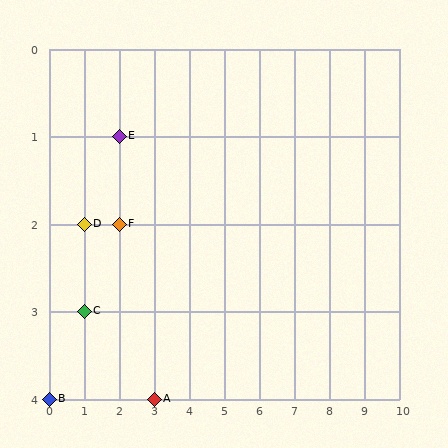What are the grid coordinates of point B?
Point B is at grid coordinates (0, 4).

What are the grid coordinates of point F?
Point F is at grid coordinates (2, 2).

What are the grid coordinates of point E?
Point E is at grid coordinates (2, 1).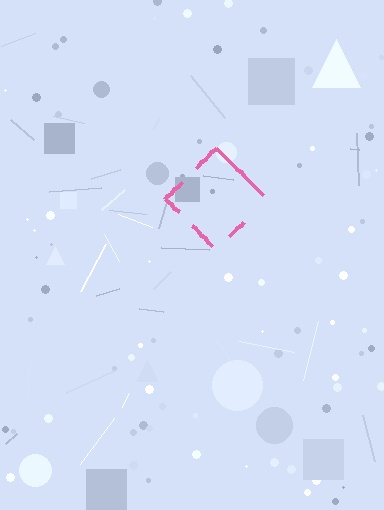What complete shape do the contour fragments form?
The contour fragments form a diamond.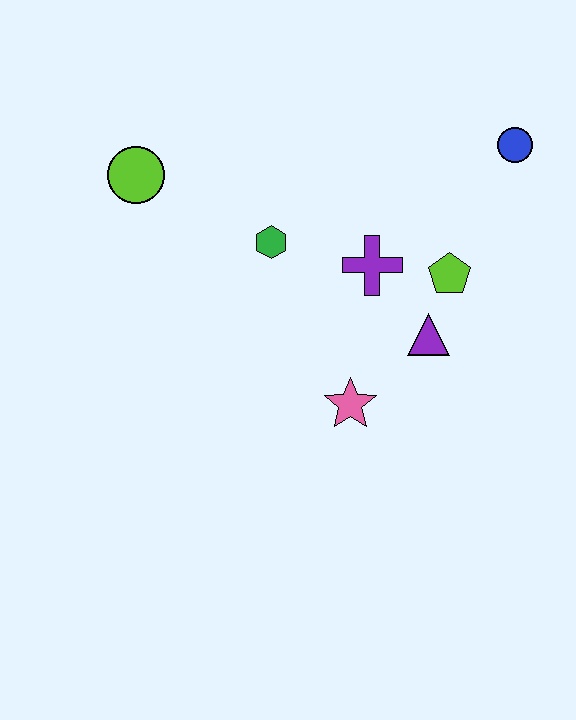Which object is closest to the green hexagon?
The purple cross is closest to the green hexagon.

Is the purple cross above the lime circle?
No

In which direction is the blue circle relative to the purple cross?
The blue circle is to the right of the purple cross.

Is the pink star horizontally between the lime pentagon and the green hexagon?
Yes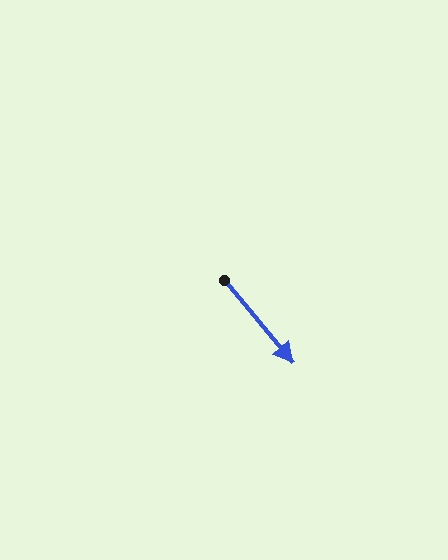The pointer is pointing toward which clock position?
Roughly 5 o'clock.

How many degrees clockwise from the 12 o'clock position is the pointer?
Approximately 140 degrees.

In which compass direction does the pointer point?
Southeast.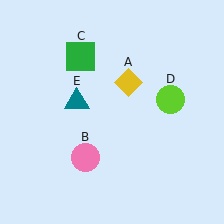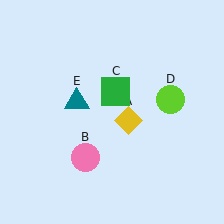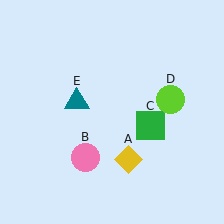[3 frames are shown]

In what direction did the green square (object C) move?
The green square (object C) moved down and to the right.